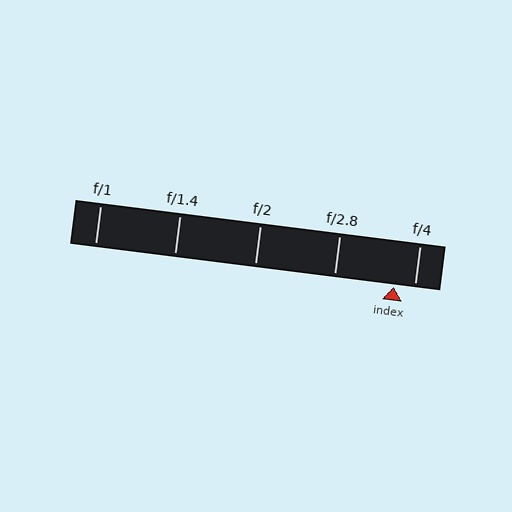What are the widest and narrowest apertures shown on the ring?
The widest aperture shown is f/1 and the narrowest is f/4.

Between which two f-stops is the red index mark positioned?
The index mark is between f/2.8 and f/4.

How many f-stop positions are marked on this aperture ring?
There are 5 f-stop positions marked.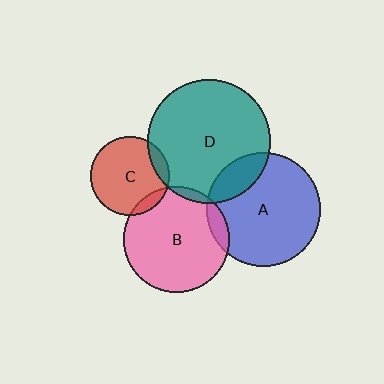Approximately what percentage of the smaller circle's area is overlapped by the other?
Approximately 10%.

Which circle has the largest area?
Circle D (teal).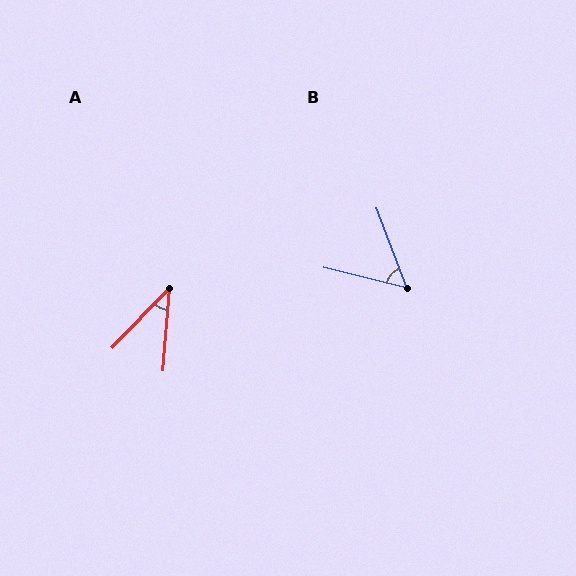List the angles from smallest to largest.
A (40°), B (55°).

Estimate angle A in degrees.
Approximately 40 degrees.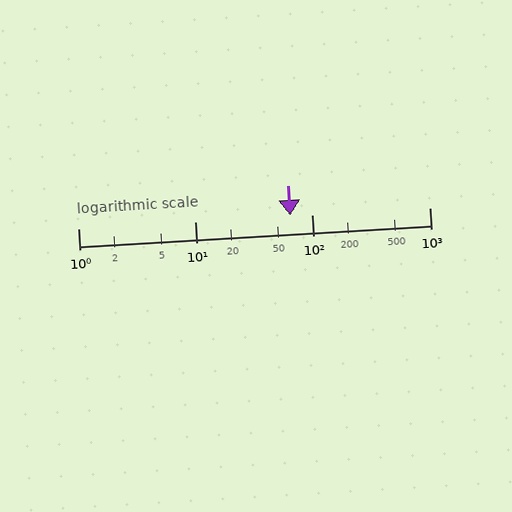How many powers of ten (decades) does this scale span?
The scale spans 3 decades, from 1 to 1000.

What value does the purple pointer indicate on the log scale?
The pointer indicates approximately 65.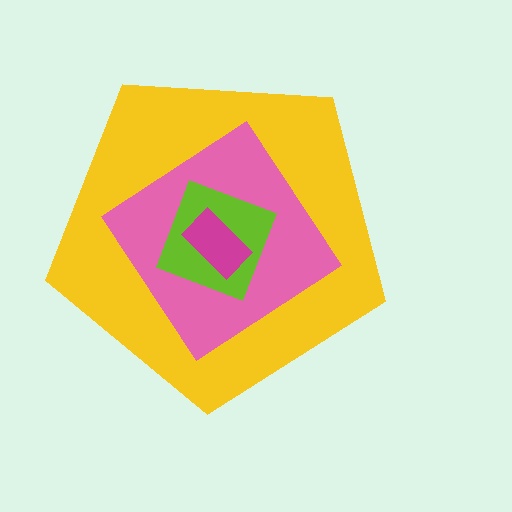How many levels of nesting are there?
4.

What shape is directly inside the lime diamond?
The magenta rectangle.